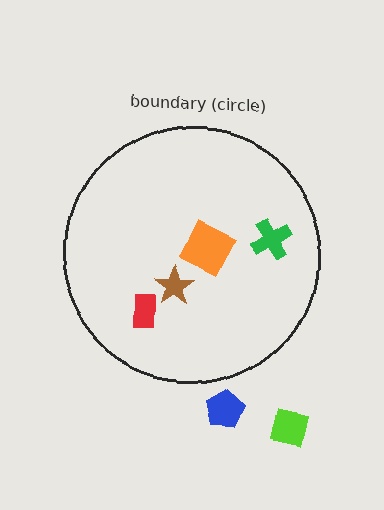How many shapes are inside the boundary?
4 inside, 2 outside.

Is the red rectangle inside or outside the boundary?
Inside.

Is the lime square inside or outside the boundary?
Outside.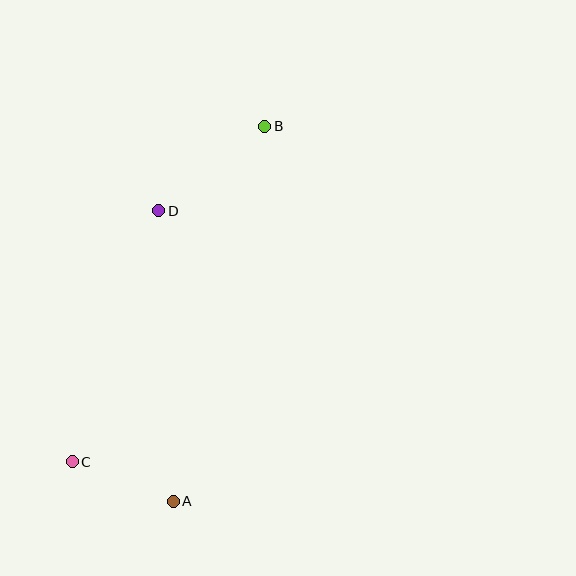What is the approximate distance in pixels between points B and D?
The distance between B and D is approximately 136 pixels.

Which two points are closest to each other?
Points A and C are closest to each other.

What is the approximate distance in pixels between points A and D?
The distance between A and D is approximately 291 pixels.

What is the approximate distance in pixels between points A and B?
The distance between A and B is approximately 386 pixels.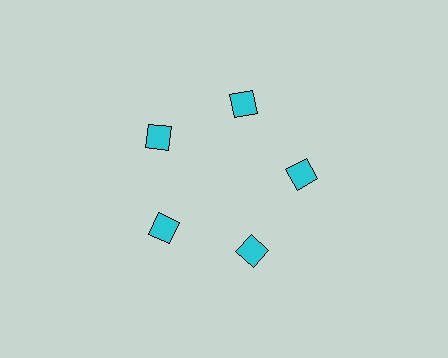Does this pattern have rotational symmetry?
Yes, this pattern has 5-fold rotational symmetry. It looks the same after rotating 72 degrees around the center.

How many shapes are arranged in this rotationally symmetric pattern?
There are 5 shapes, arranged in 5 groups of 1.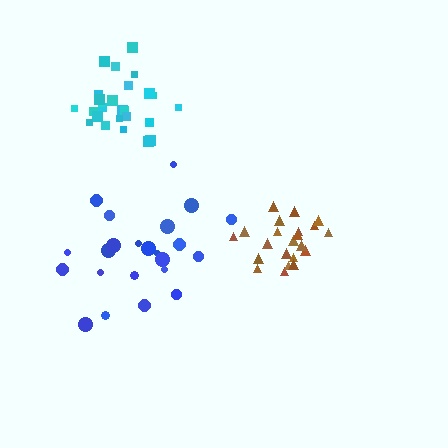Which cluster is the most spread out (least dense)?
Blue.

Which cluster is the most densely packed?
Brown.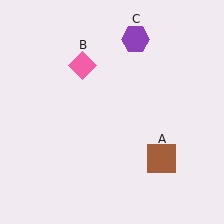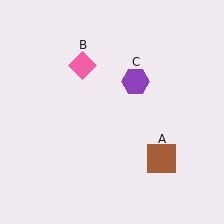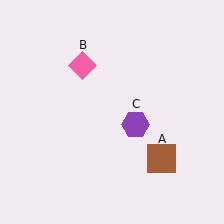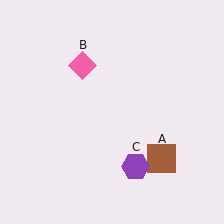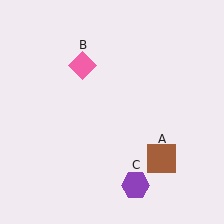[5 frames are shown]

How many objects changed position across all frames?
1 object changed position: purple hexagon (object C).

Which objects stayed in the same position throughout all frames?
Brown square (object A) and pink diamond (object B) remained stationary.